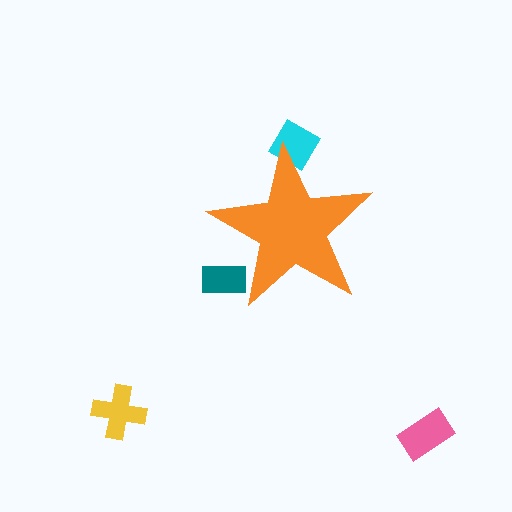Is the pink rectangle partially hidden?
No, the pink rectangle is fully visible.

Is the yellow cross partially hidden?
No, the yellow cross is fully visible.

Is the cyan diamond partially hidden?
Yes, the cyan diamond is partially hidden behind the orange star.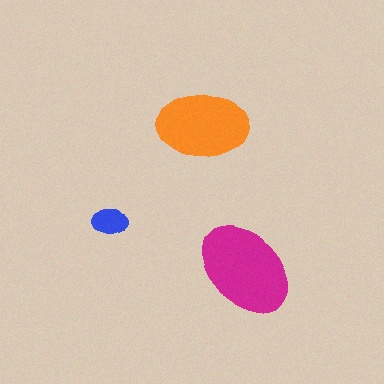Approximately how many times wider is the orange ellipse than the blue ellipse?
About 2.5 times wider.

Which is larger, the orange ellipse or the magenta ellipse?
The magenta one.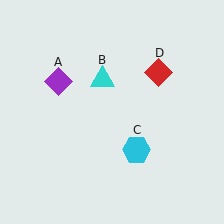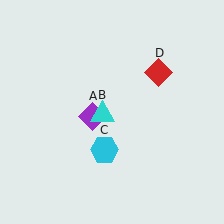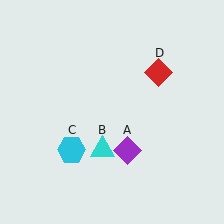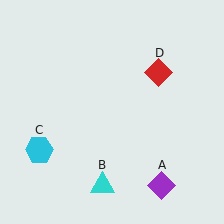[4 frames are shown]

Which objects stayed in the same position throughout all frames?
Red diamond (object D) remained stationary.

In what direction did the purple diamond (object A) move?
The purple diamond (object A) moved down and to the right.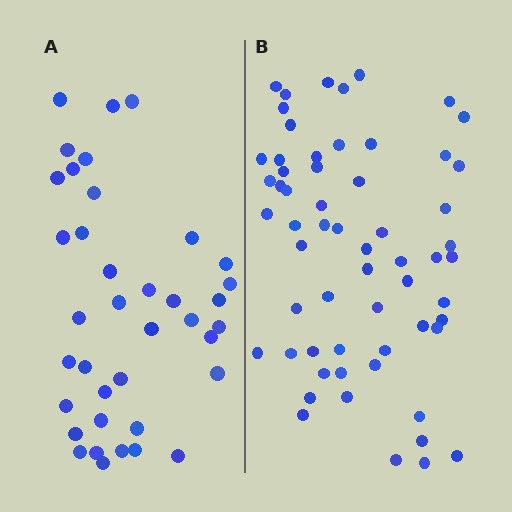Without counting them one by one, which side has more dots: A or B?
Region B (the right region) has more dots.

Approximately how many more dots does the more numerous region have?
Region B has approximately 20 more dots than region A.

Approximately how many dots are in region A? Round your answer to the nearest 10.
About 40 dots. (The exact count is 38, which rounds to 40.)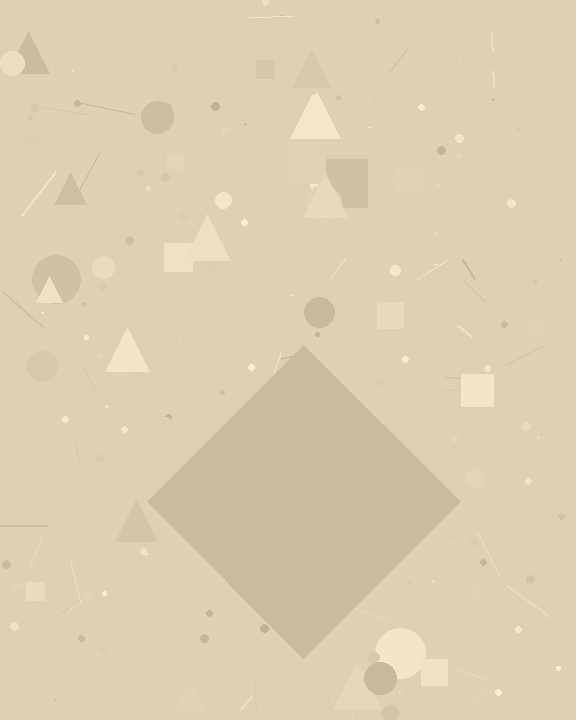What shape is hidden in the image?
A diamond is hidden in the image.